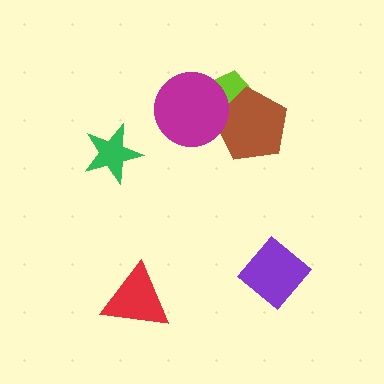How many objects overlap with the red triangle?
0 objects overlap with the red triangle.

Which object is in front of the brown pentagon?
The magenta circle is in front of the brown pentagon.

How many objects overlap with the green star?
0 objects overlap with the green star.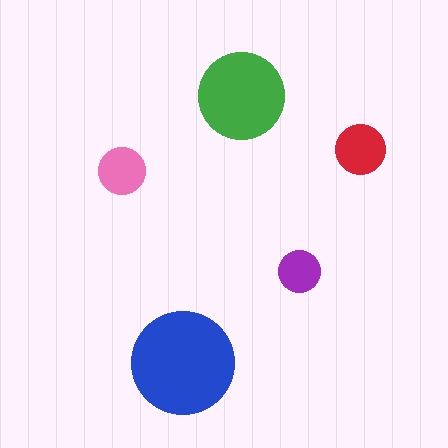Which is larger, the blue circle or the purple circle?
The blue one.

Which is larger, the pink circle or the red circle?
The red one.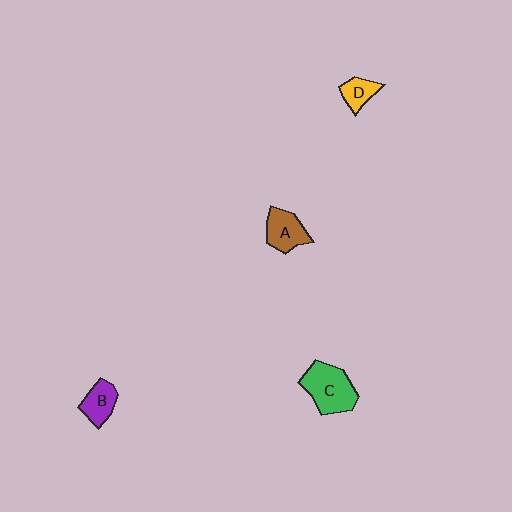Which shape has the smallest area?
Shape D (yellow).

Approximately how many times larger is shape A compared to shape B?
Approximately 1.2 times.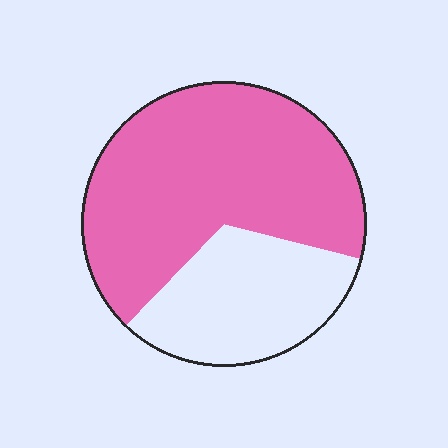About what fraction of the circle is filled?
About two thirds (2/3).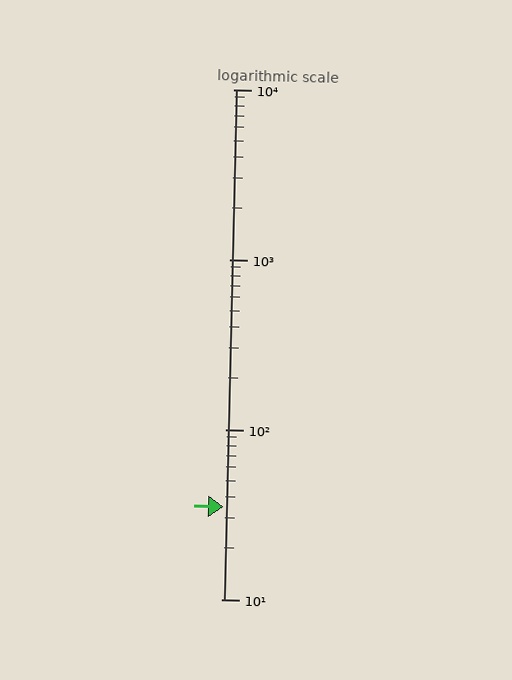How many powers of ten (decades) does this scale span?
The scale spans 3 decades, from 10 to 10000.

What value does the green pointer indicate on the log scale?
The pointer indicates approximately 35.